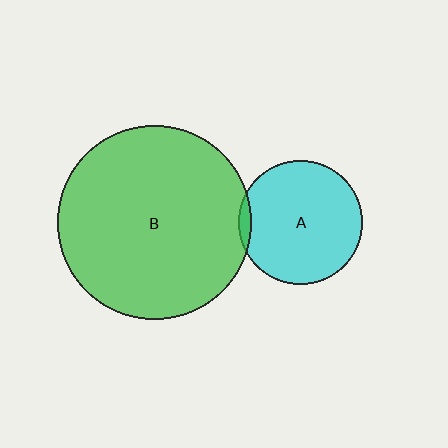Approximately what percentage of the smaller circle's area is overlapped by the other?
Approximately 5%.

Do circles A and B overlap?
Yes.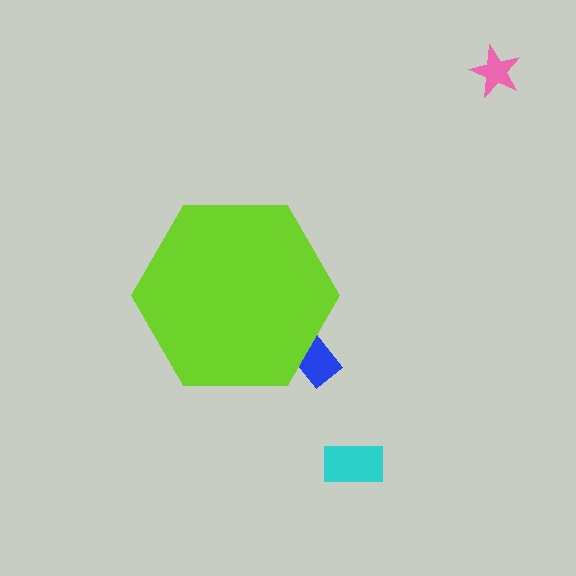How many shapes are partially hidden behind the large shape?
1 shape is partially hidden.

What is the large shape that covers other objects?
A lime hexagon.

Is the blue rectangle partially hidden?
Yes, the blue rectangle is partially hidden behind the lime hexagon.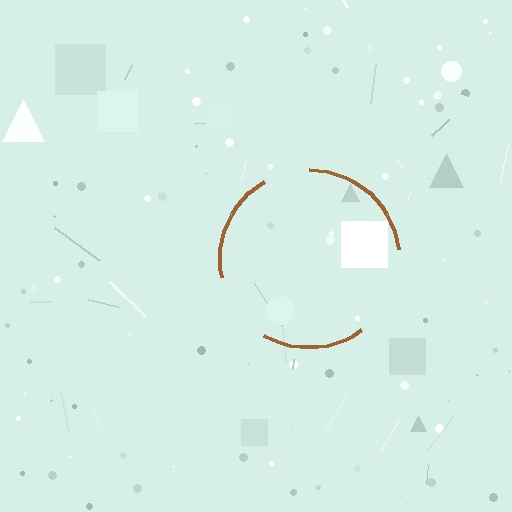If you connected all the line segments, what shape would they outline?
They would outline a circle.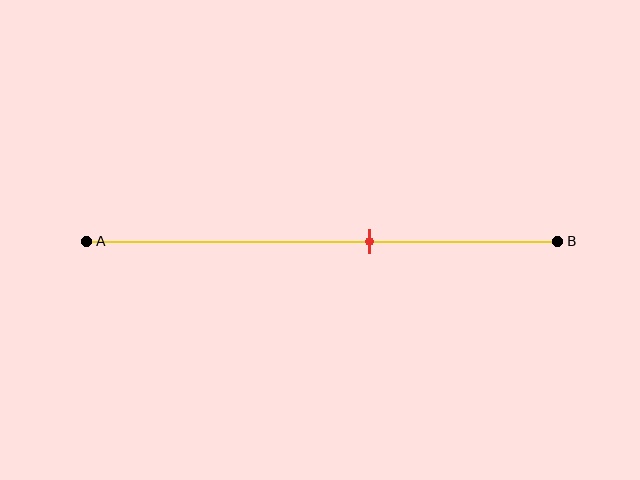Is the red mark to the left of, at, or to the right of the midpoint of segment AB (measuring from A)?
The red mark is to the right of the midpoint of segment AB.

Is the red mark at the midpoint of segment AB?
No, the mark is at about 60% from A, not at the 50% midpoint.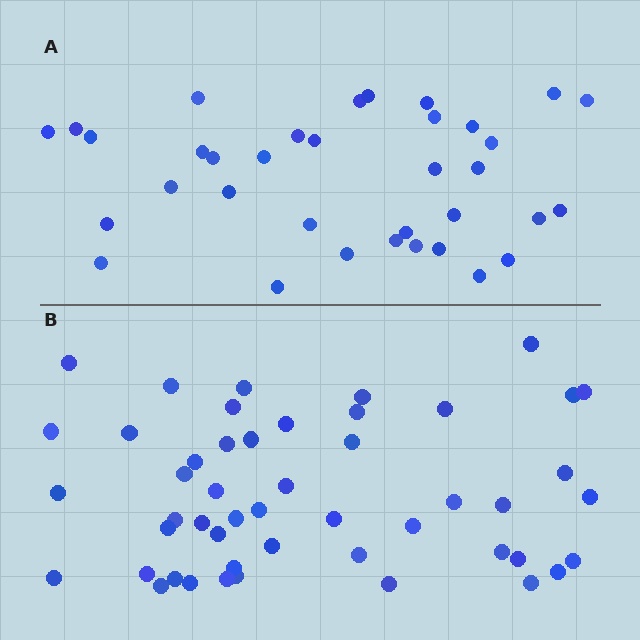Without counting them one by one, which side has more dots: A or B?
Region B (the bottom region) has more dots.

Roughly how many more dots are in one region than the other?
Region B has approximately 15 more dots than region A.